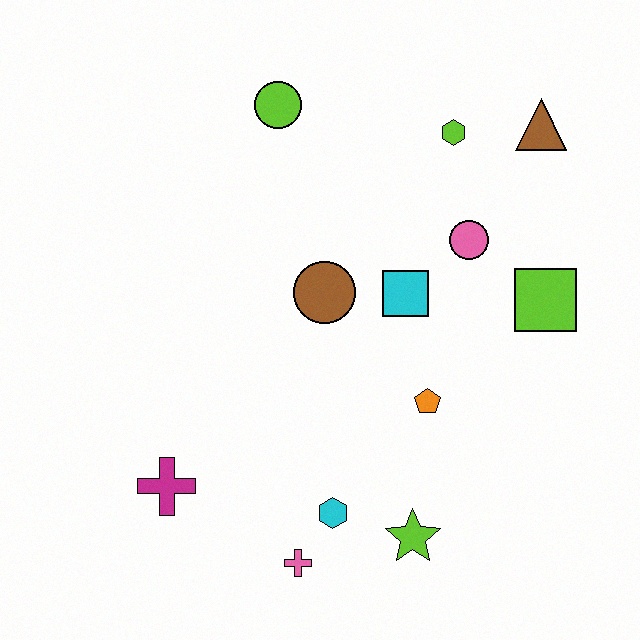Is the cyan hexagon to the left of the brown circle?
No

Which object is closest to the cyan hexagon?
The pink cross is closest to the cyan hexagon.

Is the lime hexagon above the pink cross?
Yes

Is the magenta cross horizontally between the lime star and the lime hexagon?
No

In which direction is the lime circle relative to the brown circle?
The lime circle is above the brown circle.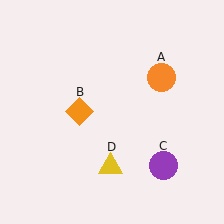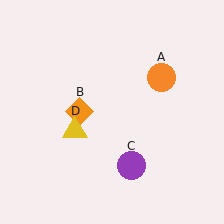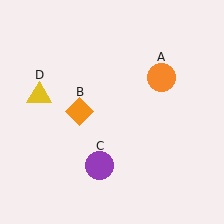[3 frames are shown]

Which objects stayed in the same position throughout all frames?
Orange circle (object A) and orange diamond (object B) remained stationary.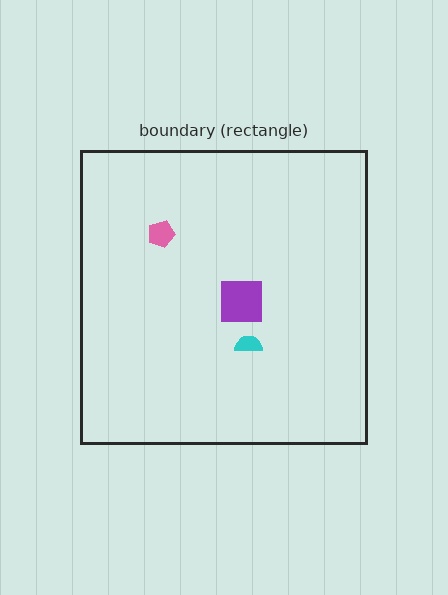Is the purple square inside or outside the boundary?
Inside.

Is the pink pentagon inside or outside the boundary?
Inside.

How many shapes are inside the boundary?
3 inside, 0 outside.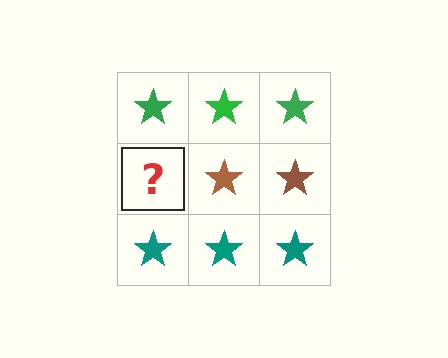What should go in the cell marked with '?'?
The missing cell should contain a brown star.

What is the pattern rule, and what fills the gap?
The rule is that each row has a consistent color. The gap should be filled with a brown star.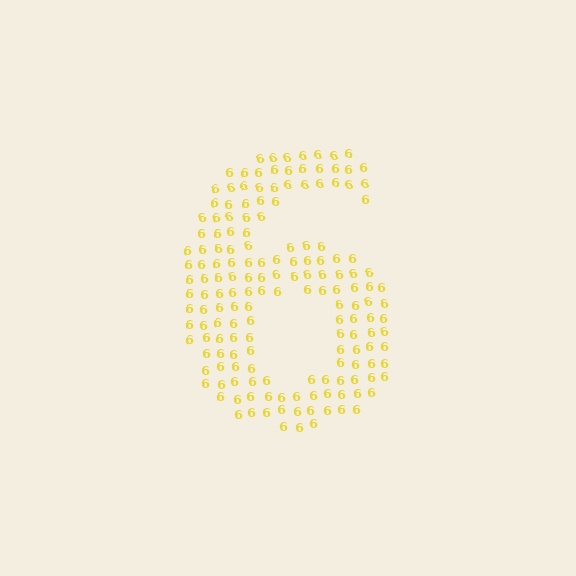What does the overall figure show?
The overall figure shows the digit 6.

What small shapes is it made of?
It is made of small digit 6's.